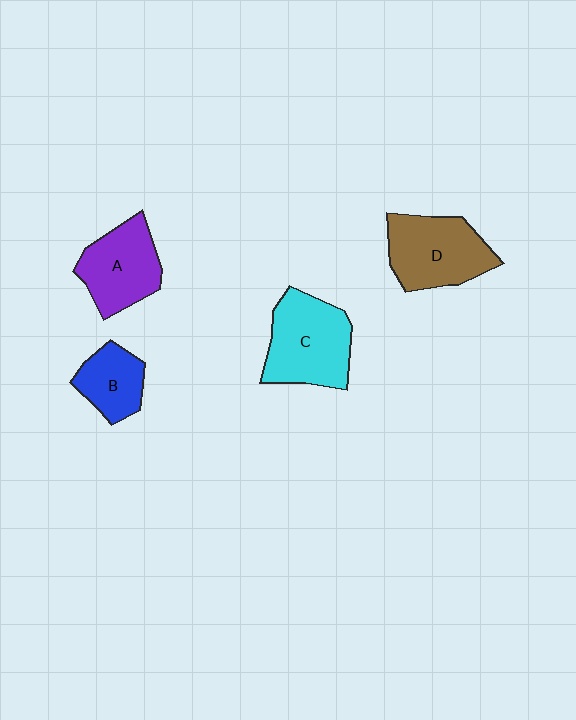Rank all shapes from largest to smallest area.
From largest to smallest: C (cyan), D (brown), A (purple), B (blue).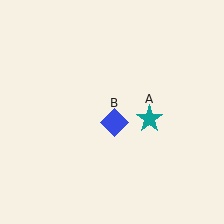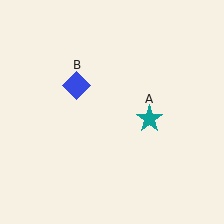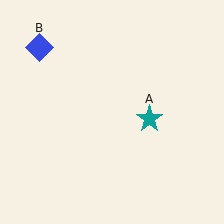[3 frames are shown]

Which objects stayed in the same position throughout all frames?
Teal star (object A) remained stationary.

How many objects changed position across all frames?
1 object changed position: blue diamond (object B).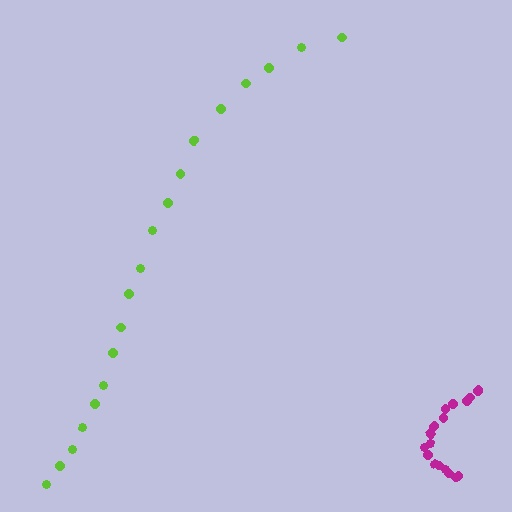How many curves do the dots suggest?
There are 2 distinct paths.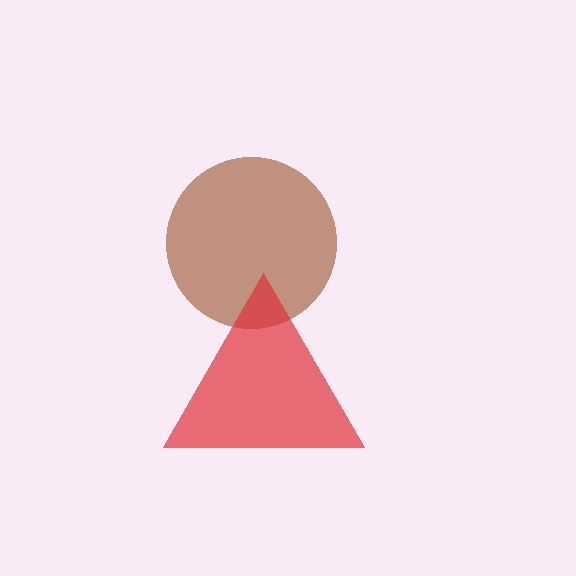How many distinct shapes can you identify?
There are 2 distinct shapes: a brown circle, a red triangle.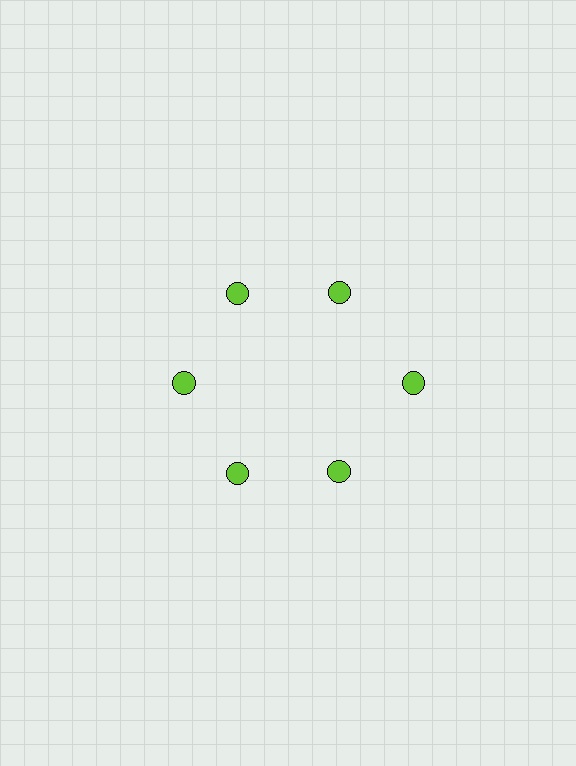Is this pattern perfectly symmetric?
No. The 6 lime circles are arranged in a ring, but one element near the 3 o'clock position is pushed outward from the center, breaking the 6-fold rotational symmetry.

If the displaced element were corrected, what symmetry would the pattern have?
It would have 6-fold rotational symmetry — the pattern would map onto itself every 60 degrees.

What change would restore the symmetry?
The symmetry would be restored by moving it inward, back onto the ring so that all 6 circles sit at equal angles and equal distance from the center.